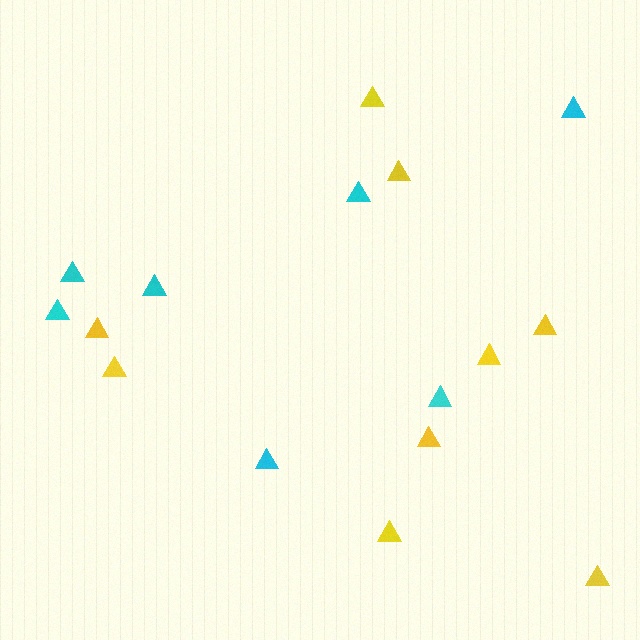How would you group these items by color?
There are 2 groups: one group of cyan triangles (7) and one group of yellow triangles (9).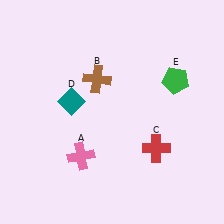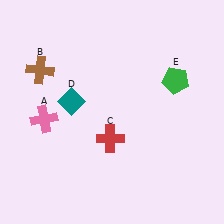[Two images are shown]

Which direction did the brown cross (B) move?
The brown cross (B) moved left.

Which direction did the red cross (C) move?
The red cross (C) moved left.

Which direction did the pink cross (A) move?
The pink cross (A) moved up.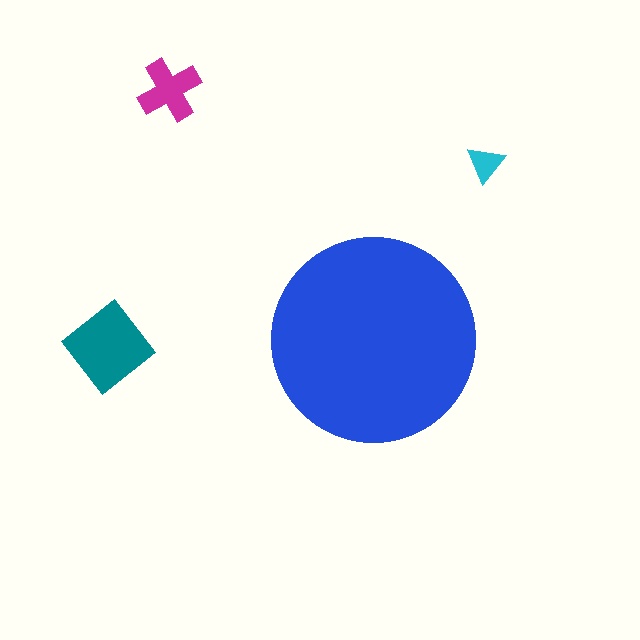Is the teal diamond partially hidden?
No, the teal diamond is fully visible.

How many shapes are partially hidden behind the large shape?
0 shapes are partially hidden.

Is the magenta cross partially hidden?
No, the magenta cross is fully visible.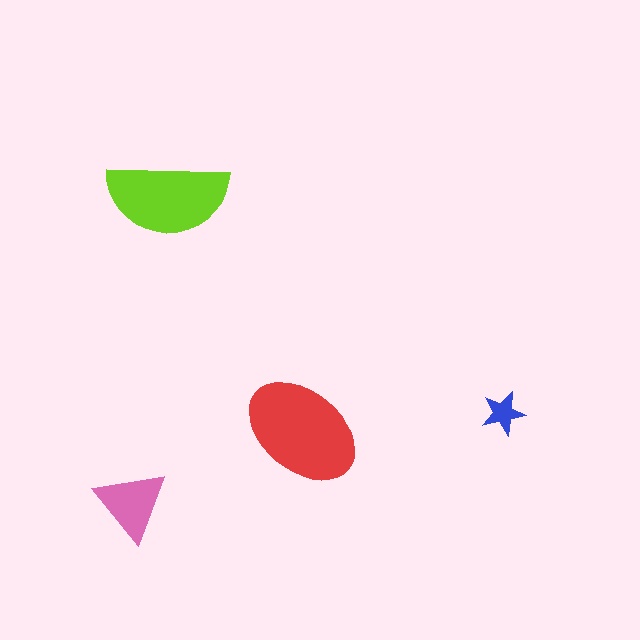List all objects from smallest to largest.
The blue star, the pink triangle, the lime semicircle, the red ellipse.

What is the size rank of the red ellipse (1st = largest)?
1st.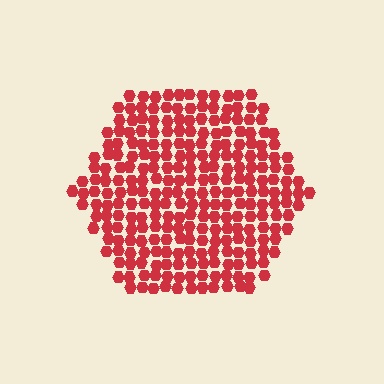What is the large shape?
The large shape is a hexagon.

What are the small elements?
The small elements are hexagons.